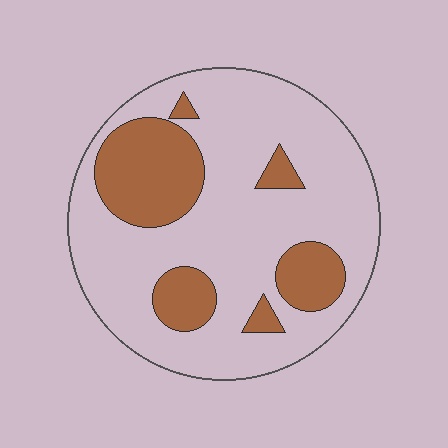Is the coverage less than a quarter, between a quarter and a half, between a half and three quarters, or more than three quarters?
Between a quarter and a half.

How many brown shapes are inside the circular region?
6.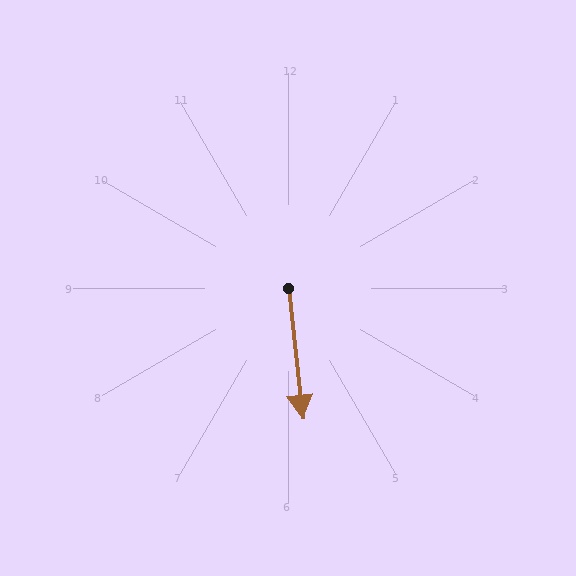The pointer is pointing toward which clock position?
Roughly 6 o'clock.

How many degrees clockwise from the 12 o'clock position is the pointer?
Approximately 174 degrees.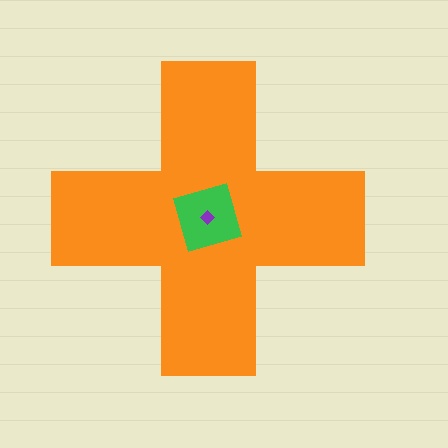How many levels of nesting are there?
3.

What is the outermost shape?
The orange cross.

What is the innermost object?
The purple diamond.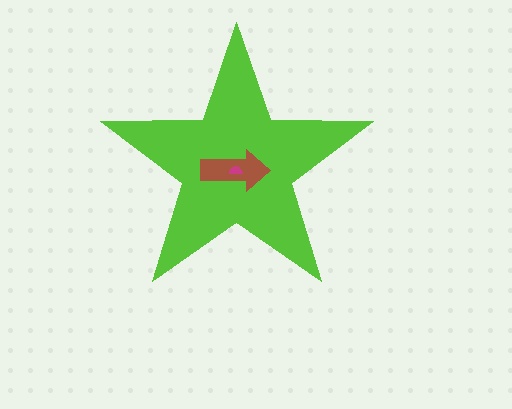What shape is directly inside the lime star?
The brown arrow.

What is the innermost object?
The magenta semicircle.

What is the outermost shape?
The lime star.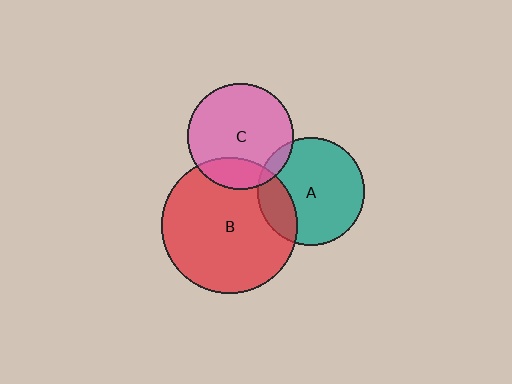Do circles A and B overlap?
Yes.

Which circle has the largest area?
Circle B (red).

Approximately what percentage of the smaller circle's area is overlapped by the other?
Approximately 20%.